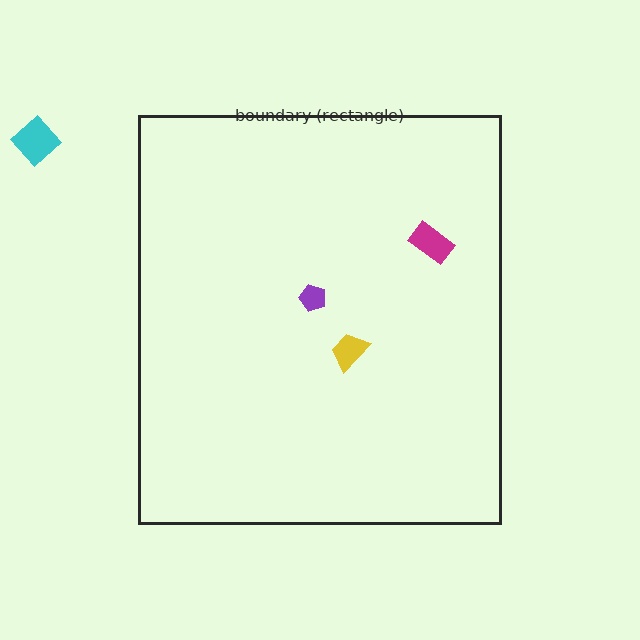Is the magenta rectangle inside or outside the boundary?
Inside.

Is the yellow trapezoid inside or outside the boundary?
Inside.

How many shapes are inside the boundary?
3 inside, 1 outside.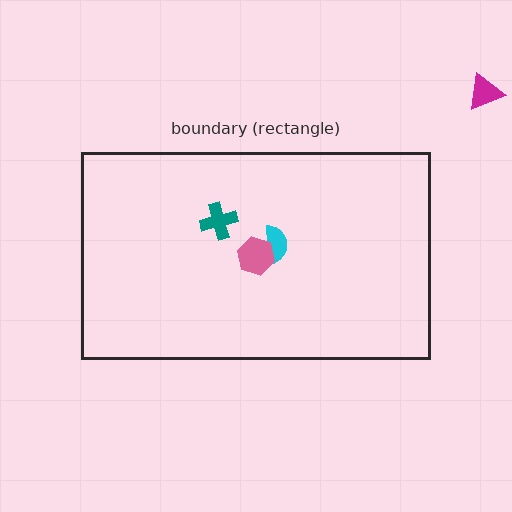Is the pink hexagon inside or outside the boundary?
Inside.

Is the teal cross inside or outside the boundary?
Inside.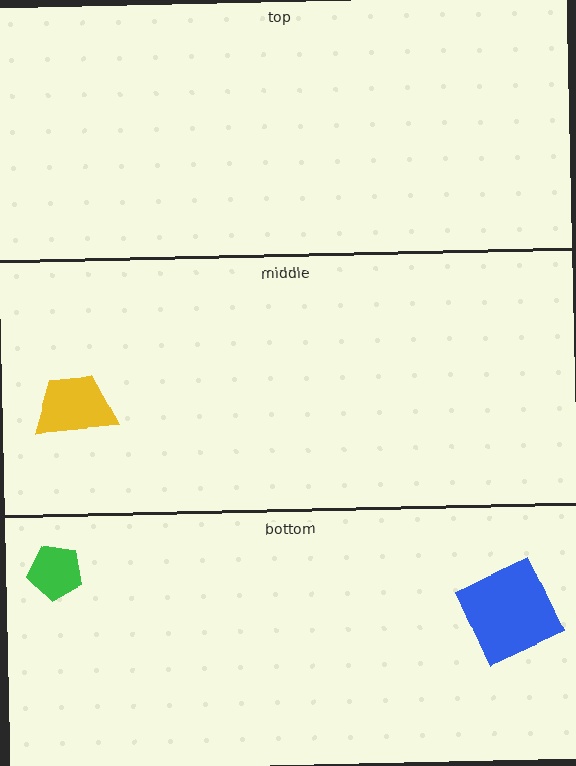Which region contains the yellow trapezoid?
The middle region.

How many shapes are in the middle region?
1.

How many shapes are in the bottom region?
2.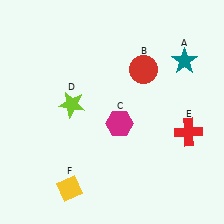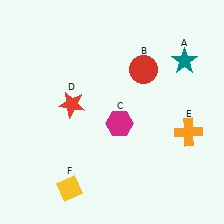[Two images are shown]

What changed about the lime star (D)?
In Image 1, D is lime. In Image 2, it changed to red.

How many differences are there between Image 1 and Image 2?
There are 2 differences between the two images.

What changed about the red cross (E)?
In Image 1, E is red. In Image 2, it changed to orange.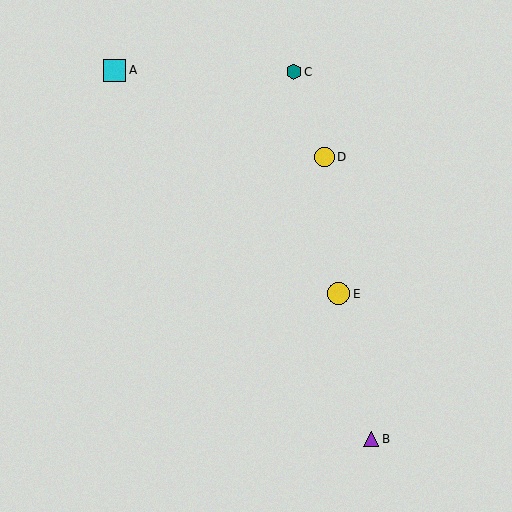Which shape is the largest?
The cyan square (labeled A) is the largest.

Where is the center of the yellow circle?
The center of the yellow circle is at (339, 294).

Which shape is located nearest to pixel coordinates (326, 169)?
The yellow circle (labeled D) at (324, 157) is nearest to that location.